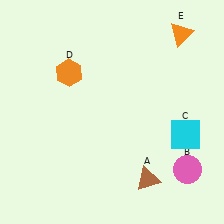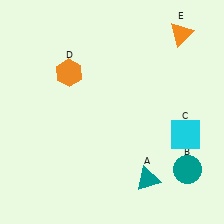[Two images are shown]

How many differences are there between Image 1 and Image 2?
There are 2 differences between the two images.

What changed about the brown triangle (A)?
In Image 1, A is brown. In Image 2, it changed to teal.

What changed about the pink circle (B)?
In Image 1, B is pink. In Image 2, it changed to teal.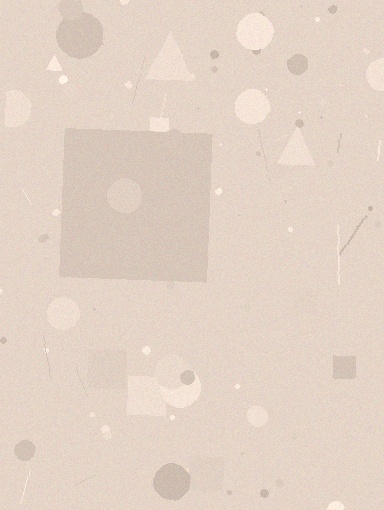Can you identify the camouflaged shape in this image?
The camouflaged shape is a square.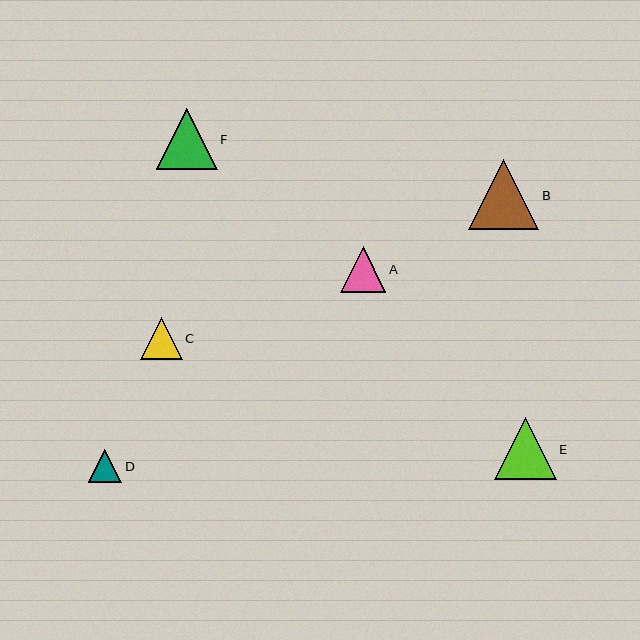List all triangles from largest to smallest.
From largest to smallest: B, E, F, A, C, D.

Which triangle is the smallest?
Triangle D is the smallest with a size of approximately 33 pixels.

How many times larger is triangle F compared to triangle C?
Triangle F is approximately 1.4 times the size of triangle C.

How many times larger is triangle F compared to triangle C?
Triangle F is approximately 1.4 times the size of triangle C.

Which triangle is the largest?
Triangle B is the largest with a size of approximately 70 pixels.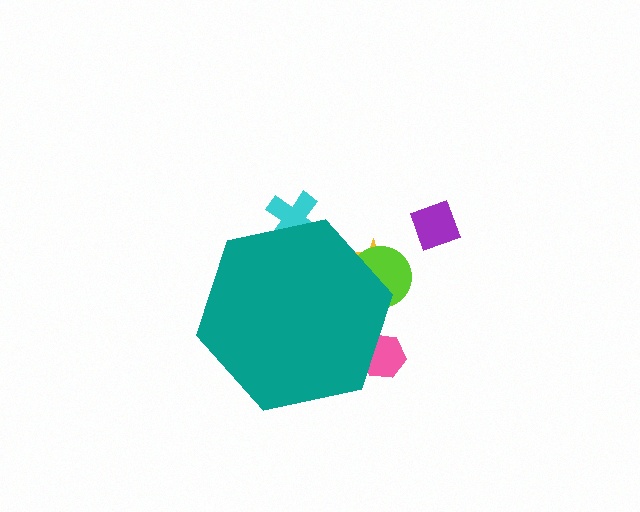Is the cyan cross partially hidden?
Yes, the cyan cross is partially hidden behind the teal hexagon.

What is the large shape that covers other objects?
A teal hexagon.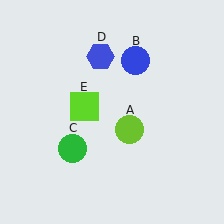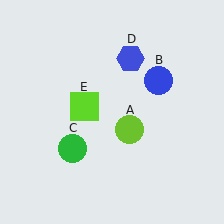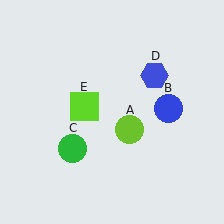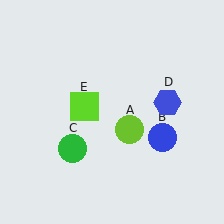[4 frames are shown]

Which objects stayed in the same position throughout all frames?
Lime circle (object A) and green circle (object C) and lime square (object E) remained stationary.